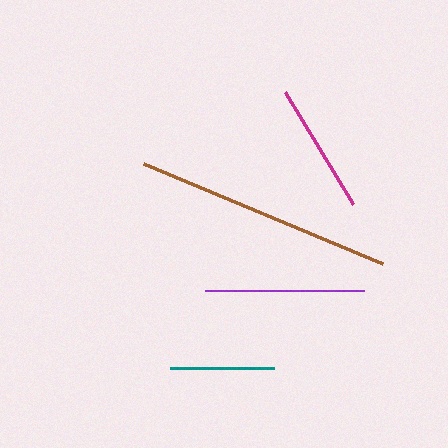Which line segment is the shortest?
The teal line is the shortest at approximately 104 pixels.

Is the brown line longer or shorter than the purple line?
The brown line is longer than the purple line.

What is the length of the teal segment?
The teal segment is approximately 104 pixels long.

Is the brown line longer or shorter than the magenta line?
The brown line is longer than the magenta line.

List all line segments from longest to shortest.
From longest to shortest: brown, purple, magenta, teal.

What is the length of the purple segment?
The purple segment is approximately 158 pixels long.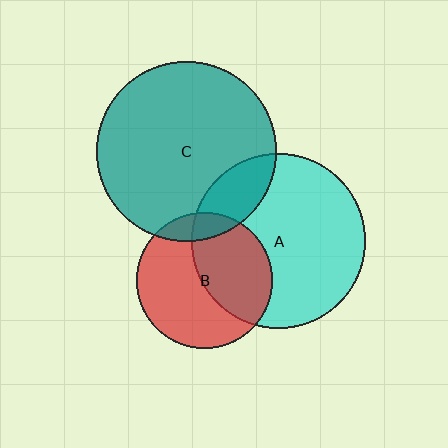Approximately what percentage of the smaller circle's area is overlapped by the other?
Approximately 15%.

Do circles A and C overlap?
Yes.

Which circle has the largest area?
Circle C (teal).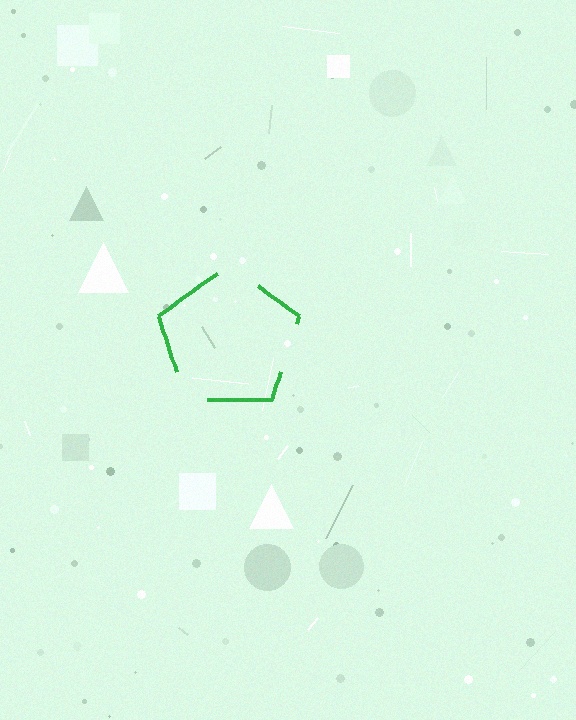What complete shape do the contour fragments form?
The contour fragments form a pentagon.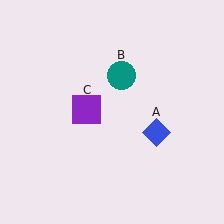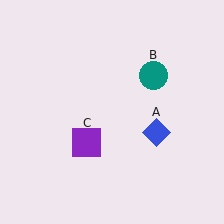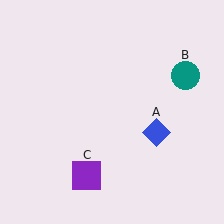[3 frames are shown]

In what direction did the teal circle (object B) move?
The teal circle (object B) moved right.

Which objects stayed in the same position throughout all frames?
Blue diamond (object A) remained stationary.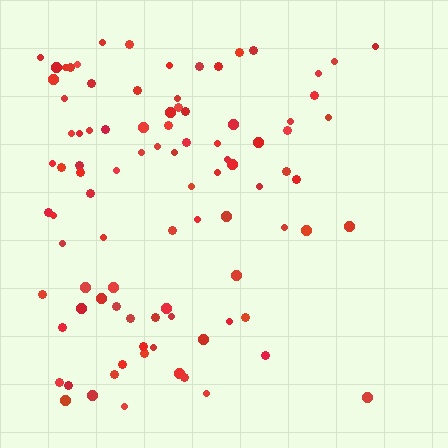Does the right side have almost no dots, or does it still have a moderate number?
Still a moderate number, just noticeably fewer than the left.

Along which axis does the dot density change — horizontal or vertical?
Horizontal.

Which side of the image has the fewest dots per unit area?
The right.